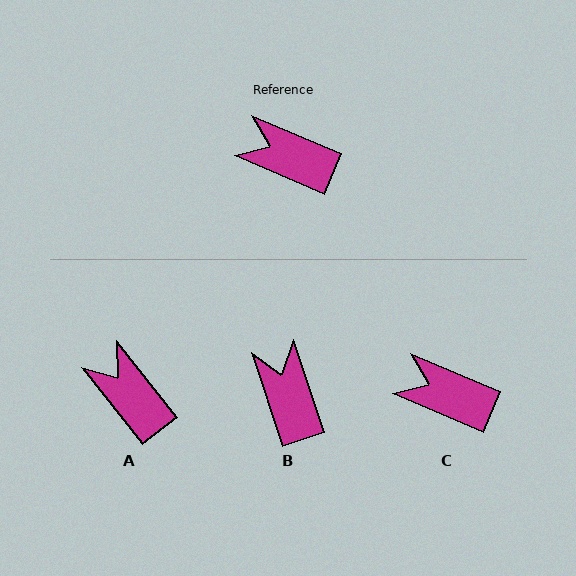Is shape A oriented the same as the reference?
No, it is off by about 29 degrees.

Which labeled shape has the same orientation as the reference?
C.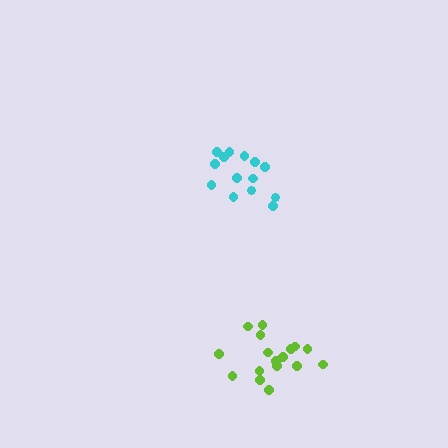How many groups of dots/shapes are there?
There are 2 groups.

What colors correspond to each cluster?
The clusters are colored: cyan, lime.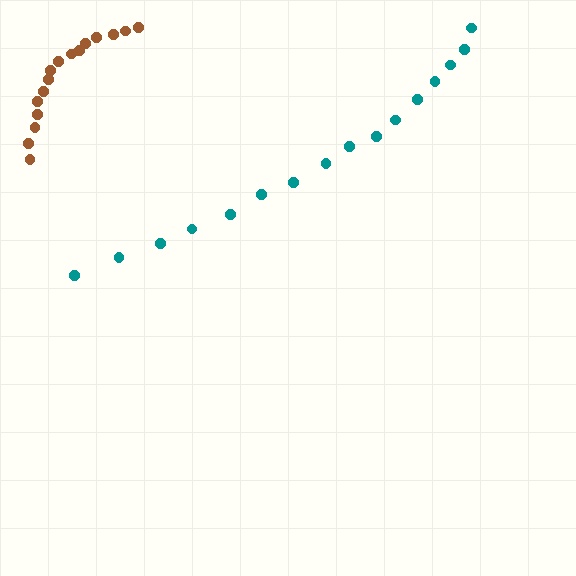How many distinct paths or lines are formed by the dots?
There are 2 distinct paths.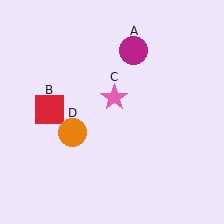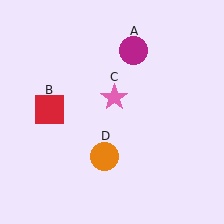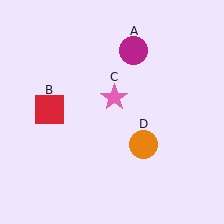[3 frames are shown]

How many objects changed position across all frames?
1 object changed position: orange circle (object D).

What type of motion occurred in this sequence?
The orange circle (object D) rotated counterclockwise around the center of the scene.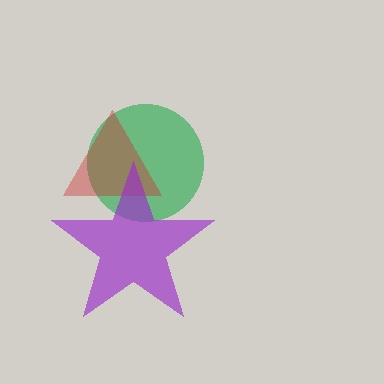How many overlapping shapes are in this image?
There are 3 overlapping shapes in the image.